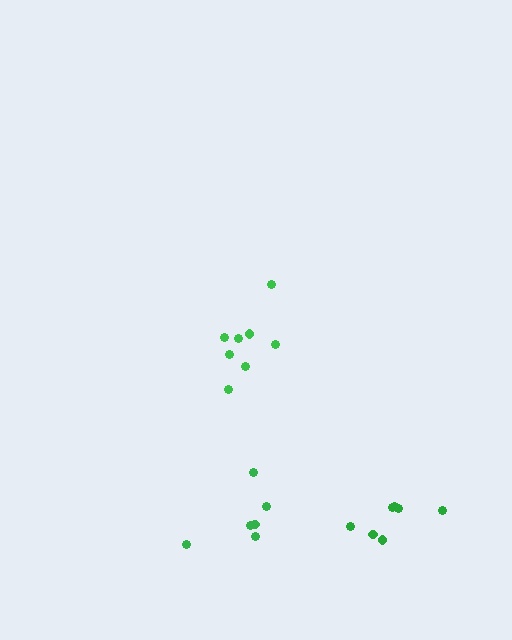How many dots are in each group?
Group 1: 7 dots, Group 2: 8 dots, Group 3: 6 dots (21 total).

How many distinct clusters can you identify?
There are 3 distinct clusters.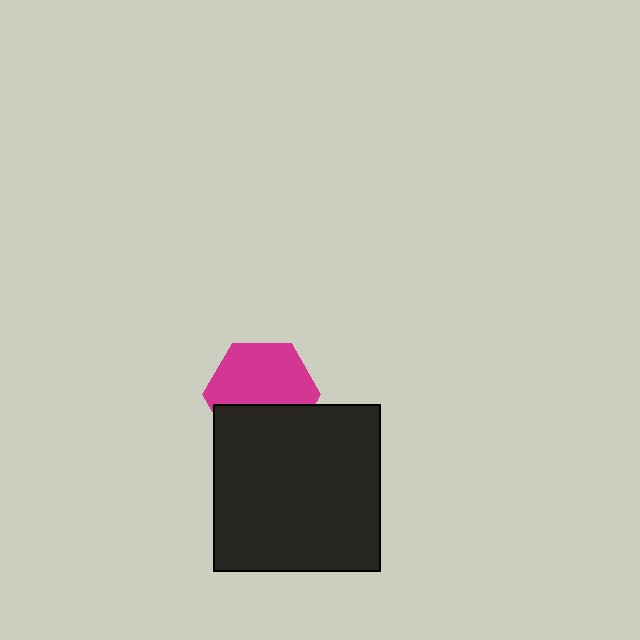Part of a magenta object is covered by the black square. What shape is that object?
It is a hexagon.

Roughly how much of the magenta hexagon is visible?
About half of it is visible (roughly 62%).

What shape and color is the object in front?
The object in front is a black square.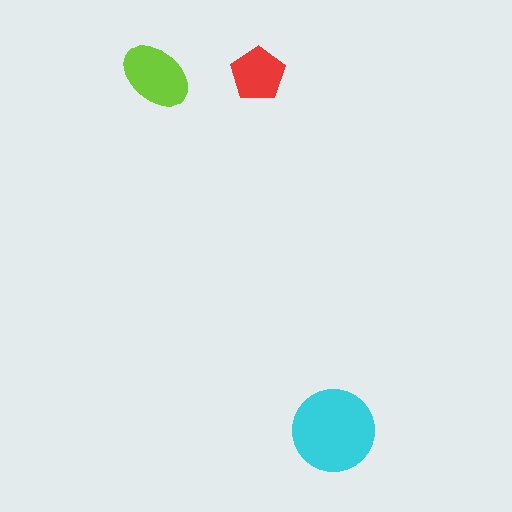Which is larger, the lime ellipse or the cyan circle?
The cyan circle.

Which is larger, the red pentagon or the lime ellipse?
The lime ellipse.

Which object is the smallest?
The red pentagon.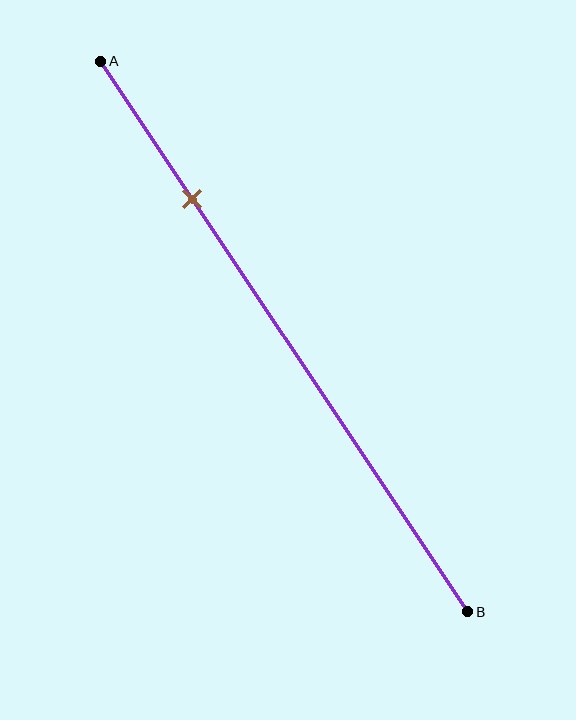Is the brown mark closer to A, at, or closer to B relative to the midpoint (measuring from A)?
The brown mark is closer to point A than the midpoint of segment AB.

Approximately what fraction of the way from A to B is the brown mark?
The brown mark is approximately 25% of the way from A to B.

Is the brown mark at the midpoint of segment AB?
No, the mark is at about 25% from A, not at the 50% midpoint.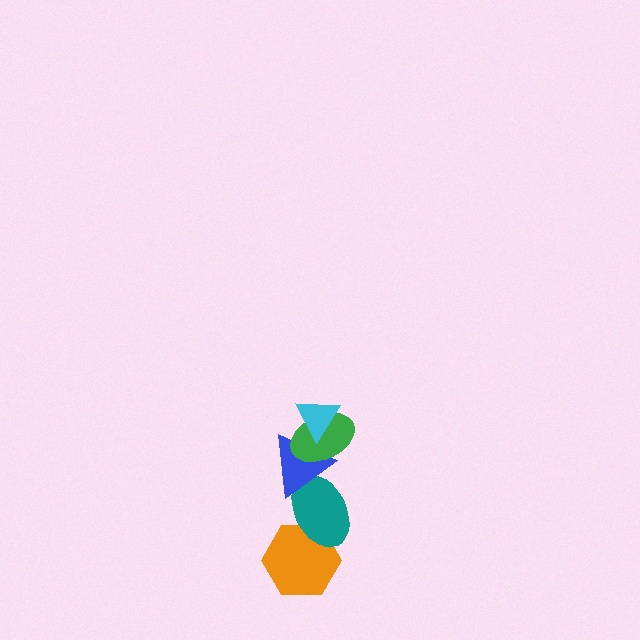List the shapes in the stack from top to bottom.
From top to bottom: the cyan triangle, the green ellipse, the blue triangle, the teal ellipse, the orange hexagon.